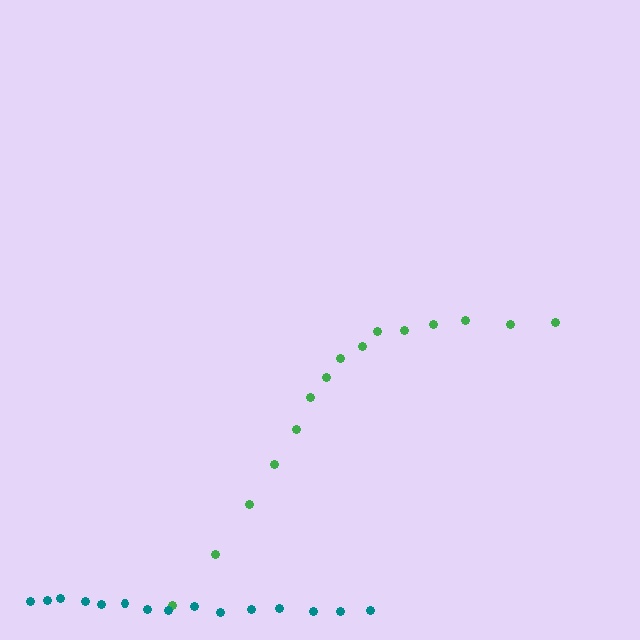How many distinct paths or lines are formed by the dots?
There are 2 distinct paths.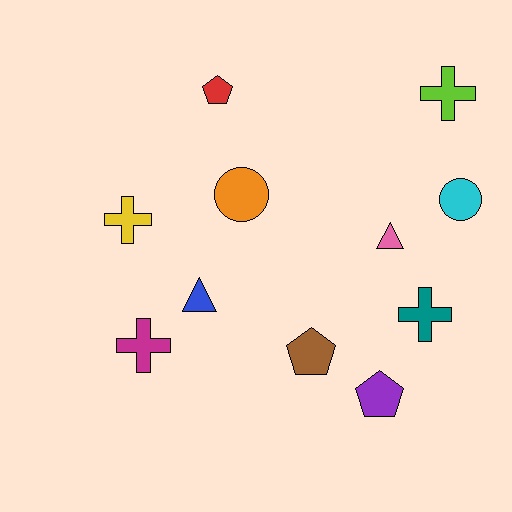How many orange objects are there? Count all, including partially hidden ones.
There is 1 orange object.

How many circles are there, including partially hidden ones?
There are 2 circles.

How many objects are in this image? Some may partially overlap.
There are 11 objects.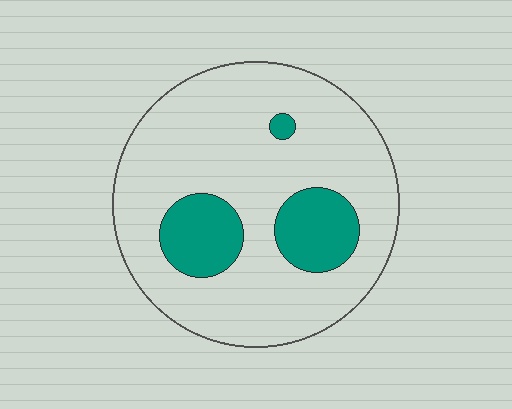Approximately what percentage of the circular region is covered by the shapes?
Approximately 20%.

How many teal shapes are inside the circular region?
3.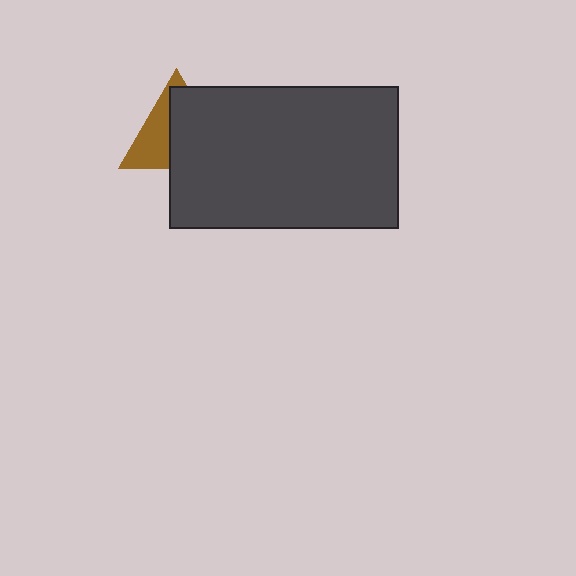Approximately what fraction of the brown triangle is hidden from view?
Roughly 58% of the brown triangle is hidden behind the dark gray rectangle.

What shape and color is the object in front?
The object in front is a dark gray rectangle.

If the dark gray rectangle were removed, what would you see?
You would see the complete brown triangle.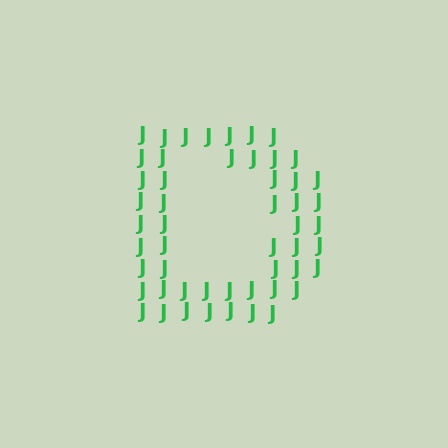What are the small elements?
The small elements are letter J's.